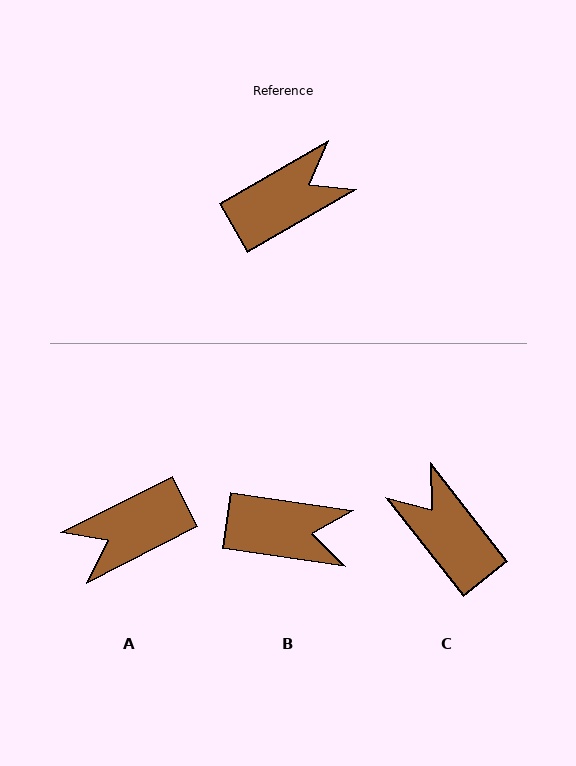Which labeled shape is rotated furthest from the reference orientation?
A, about 177 degrees away.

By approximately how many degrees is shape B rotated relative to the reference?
Approximately 38 degrees clockwise.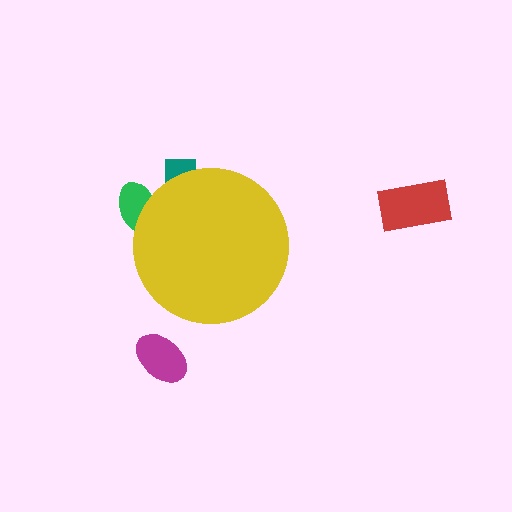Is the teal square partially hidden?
Yes, the teal square is partially hidden behind the yellow circle.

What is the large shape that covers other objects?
A yellow circle.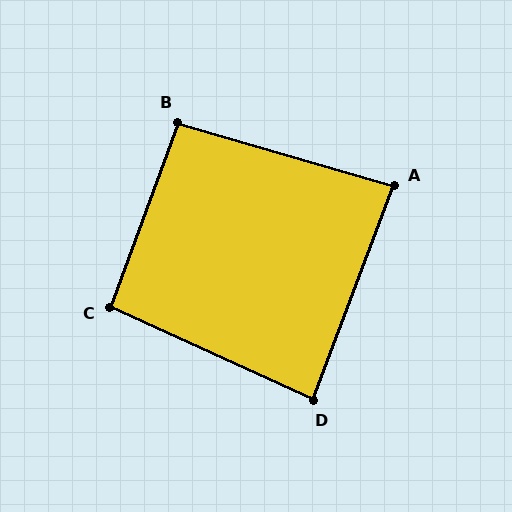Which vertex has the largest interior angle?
C, at approximately 94 degrees.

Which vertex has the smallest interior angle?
A, at approximately 86 degrees.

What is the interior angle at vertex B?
Approximately 94 degrees (approximately right).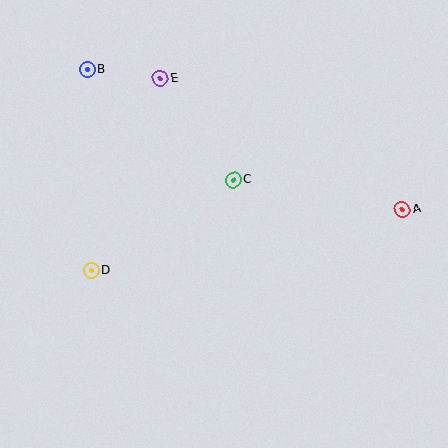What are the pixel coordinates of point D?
Point D is at (91, 271).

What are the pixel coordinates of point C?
Point C is at (233, 180).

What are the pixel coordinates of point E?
Point E is at (160, 78).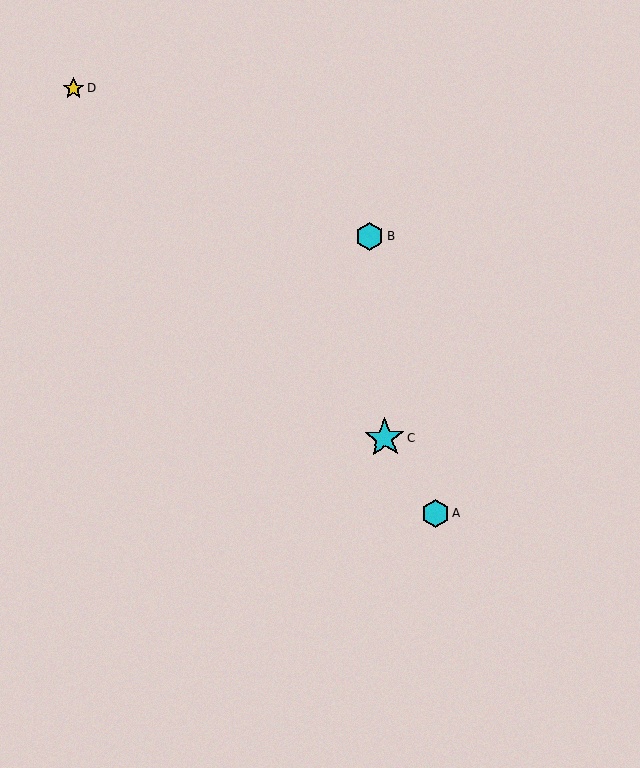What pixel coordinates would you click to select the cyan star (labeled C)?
Click at (385, 438) to select the cyan star C.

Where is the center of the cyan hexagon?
The center of the cyan hexagon is at (436, 513).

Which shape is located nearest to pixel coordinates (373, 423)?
The cyan star (labeled C) at (385, 438) is nearest to that location.